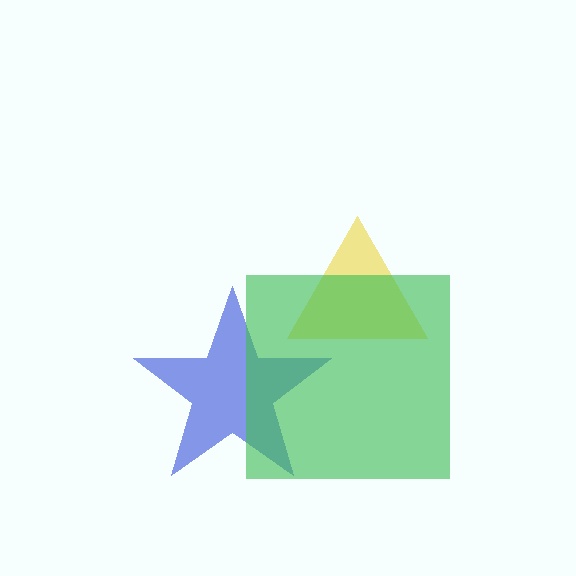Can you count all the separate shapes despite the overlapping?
Yes, there are 3 separate shapes.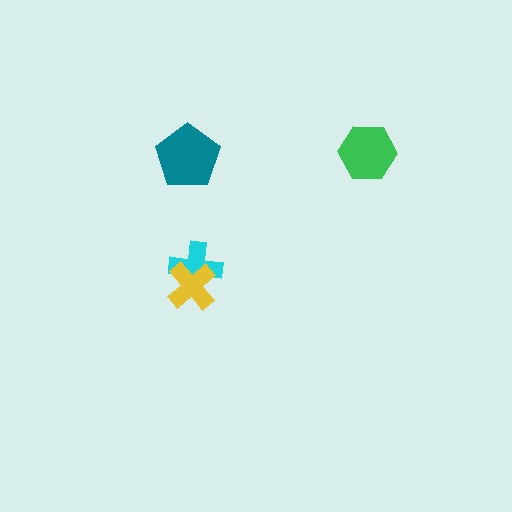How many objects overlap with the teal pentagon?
0 objects overlap with the teal pentagon.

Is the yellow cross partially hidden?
No, no other shape covers it.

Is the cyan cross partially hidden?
Yes, it is partially covered by another shape.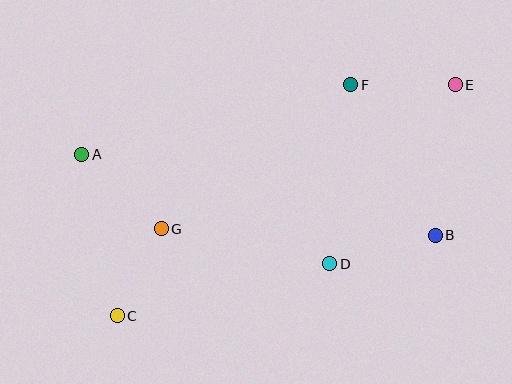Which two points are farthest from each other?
Points C and E are farthest from each other.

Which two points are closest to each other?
Points C and G are closest to each other.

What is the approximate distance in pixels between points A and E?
The distance between A and E is approximately 379 pixels.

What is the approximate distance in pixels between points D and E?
The distance between D and E is approximately 218 pixels.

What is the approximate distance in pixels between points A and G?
The distance between A and G is approximately 109 pixels.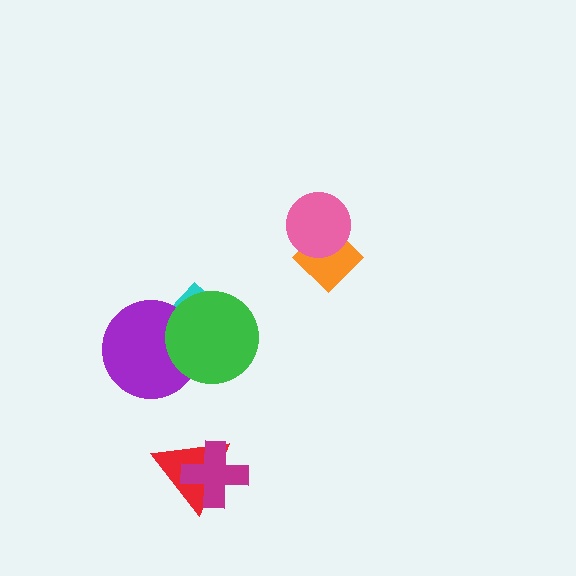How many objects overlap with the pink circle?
1 object overlaps with the pink circle.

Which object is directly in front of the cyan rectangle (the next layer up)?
The purple circle is directly in front of the cyan rectangle.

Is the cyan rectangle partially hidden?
Yes, it is partially covered by another shape.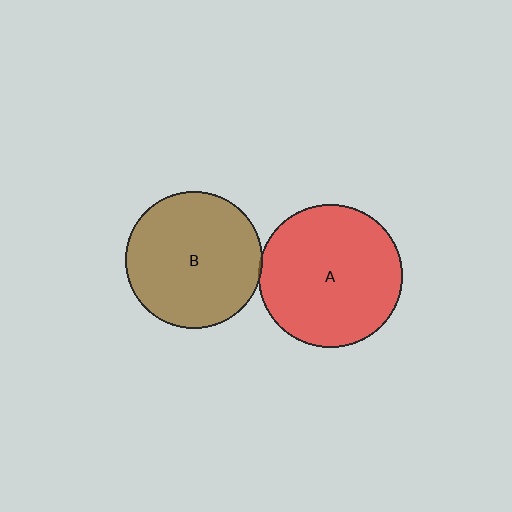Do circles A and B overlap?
Yes.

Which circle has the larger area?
Circle A (red).